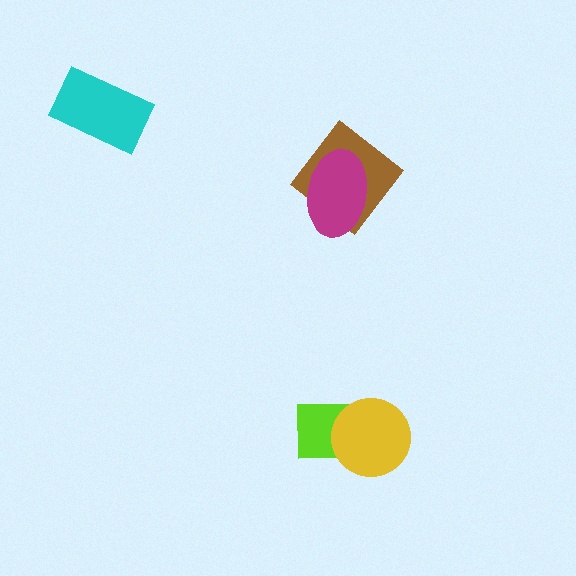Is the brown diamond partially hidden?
Yes, it is partially covered by another shape.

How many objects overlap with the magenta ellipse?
1 object overlaps with the magenta ellipse.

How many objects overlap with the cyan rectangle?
0 objects overlap with the cyan rectangle.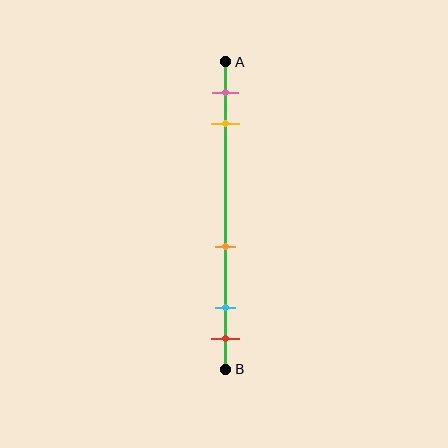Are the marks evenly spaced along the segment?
No, the marks are not evenly spaced.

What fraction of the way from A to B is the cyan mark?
The cyan mark is approximately 80% (0.8) of the way from A to B.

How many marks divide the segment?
There are 5 marks dividing the segment.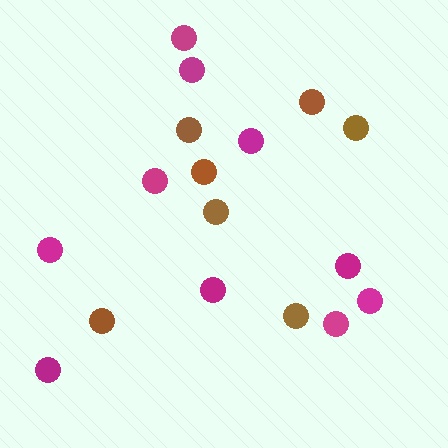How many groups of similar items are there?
There are 2 groups: one group of magenta circles (10) and one group of brown circles (7).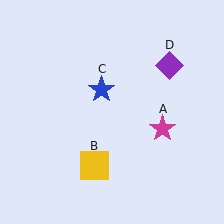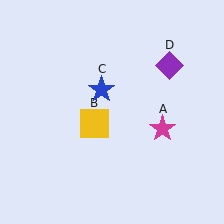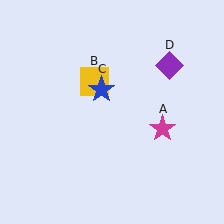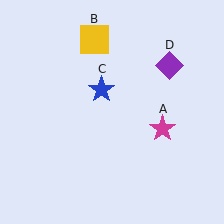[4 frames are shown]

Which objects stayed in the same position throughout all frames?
Magenta star (object A) and blue star (object C) and purple diamond (object D) remained stationary.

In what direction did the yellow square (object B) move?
The yellow square (object B) moved up.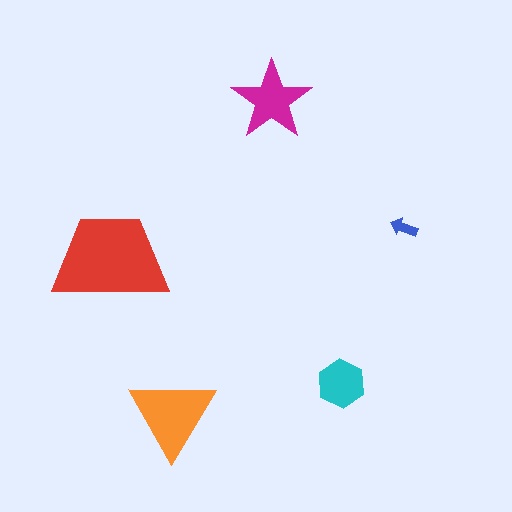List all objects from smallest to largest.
The blue arrow, the cyan hexagon, the magenta star, the orange triangle, the red trapezoid.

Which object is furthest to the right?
The blue arrow is rightmost.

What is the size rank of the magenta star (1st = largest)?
3rd.